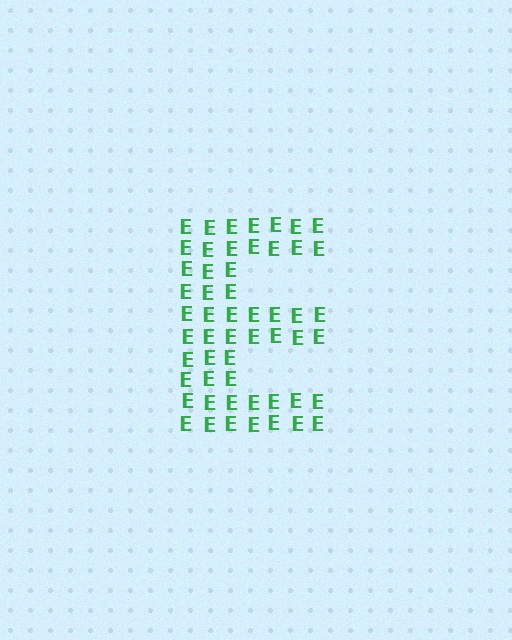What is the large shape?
The large shape is the letter E.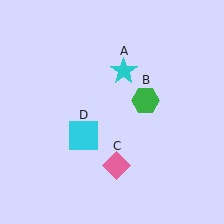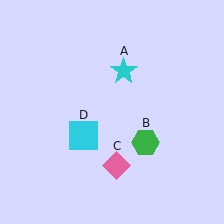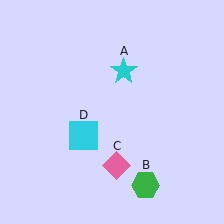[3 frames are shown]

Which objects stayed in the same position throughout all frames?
Cyan star (object A) and pink diamond (object C) and cyan square (object D) remained stationary.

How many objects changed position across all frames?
1 object changed position: green hexagon (object B).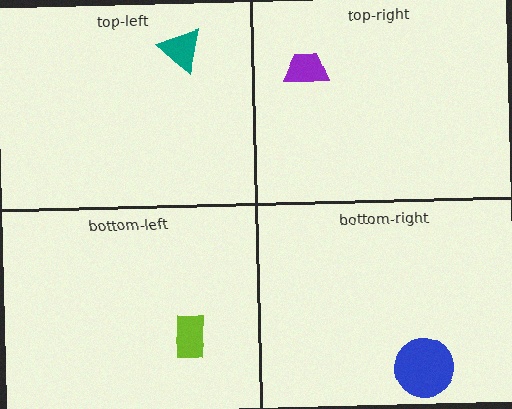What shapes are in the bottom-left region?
The lime rectangle.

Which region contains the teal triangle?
The top-left region.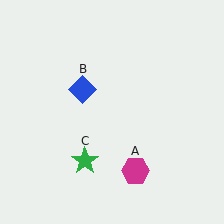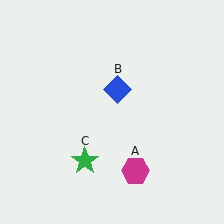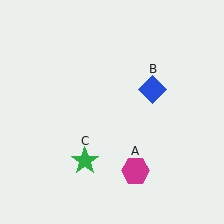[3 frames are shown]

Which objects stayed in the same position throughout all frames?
Magenta hexagon (object A) and green star (object C) remained stationary.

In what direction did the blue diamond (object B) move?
The blue diamond (object B) moved right.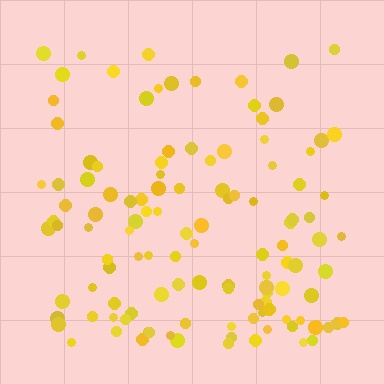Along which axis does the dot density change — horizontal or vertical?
Vertical.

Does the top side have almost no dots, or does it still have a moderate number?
Still a moderate number, just noticeably fewer than the bottom.